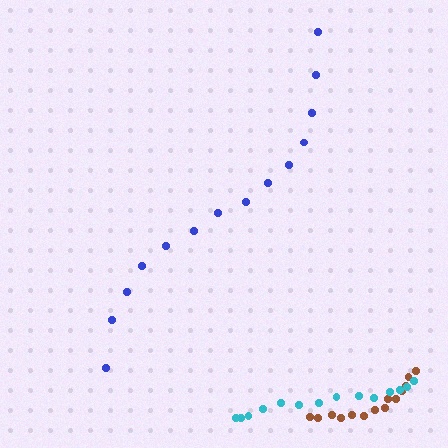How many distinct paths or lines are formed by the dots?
There are 3 distinct paths.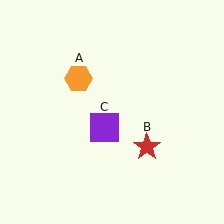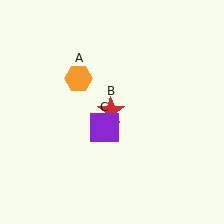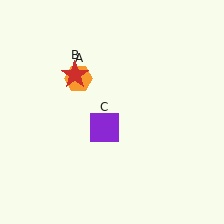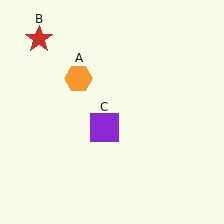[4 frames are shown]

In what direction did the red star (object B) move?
The red star (object B) moved up and to the left.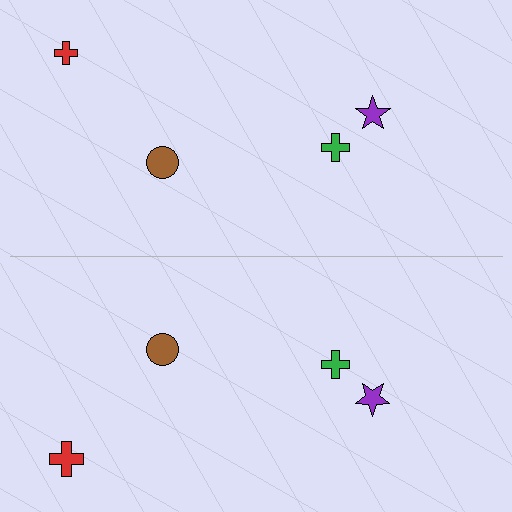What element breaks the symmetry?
The red cross on the bottom side has a different size than its mirror counterpart.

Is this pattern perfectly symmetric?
No, the pattern is not perfectly symmetric. The red cross on the bottom side has a different size than its mirror counterpart.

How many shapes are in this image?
There are 8 shapes in this image.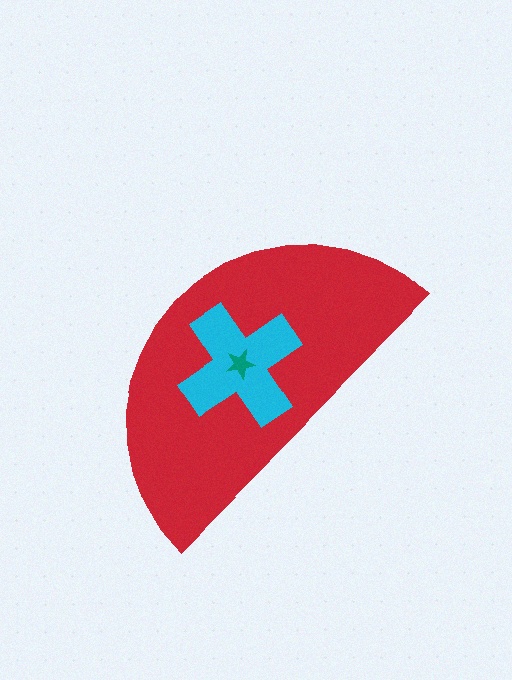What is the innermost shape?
The teal star.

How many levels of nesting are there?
3.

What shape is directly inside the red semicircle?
The cyan cross.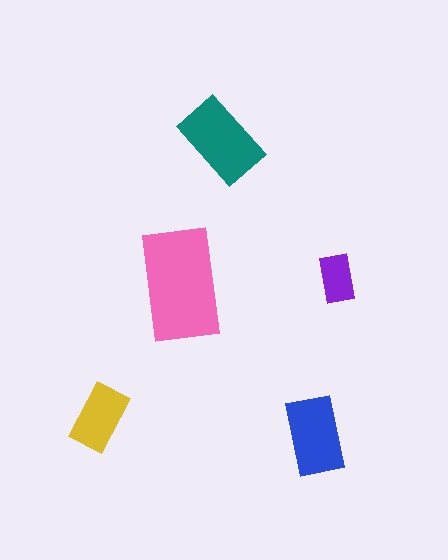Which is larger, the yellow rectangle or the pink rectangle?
The pink one.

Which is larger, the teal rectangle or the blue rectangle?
The teal one.